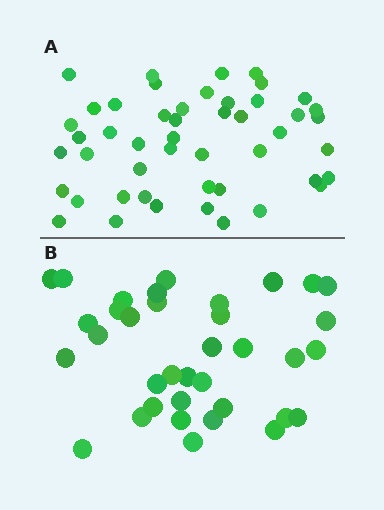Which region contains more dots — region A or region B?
Region A (the top region) has more dots.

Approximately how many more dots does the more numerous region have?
Region A has roughly 12 or so more dots than region B.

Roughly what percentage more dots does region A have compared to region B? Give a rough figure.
About 35% more.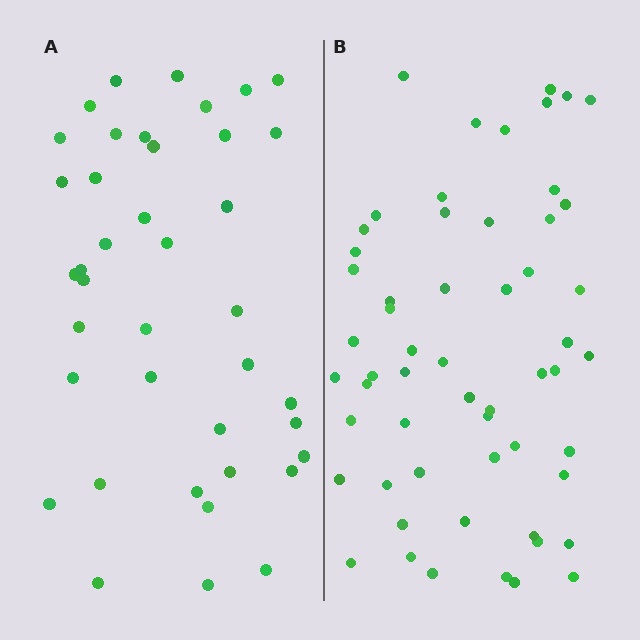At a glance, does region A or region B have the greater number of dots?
Region B (the right region) has more dots.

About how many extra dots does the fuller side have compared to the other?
Region B has approximately 15 more dots than region A.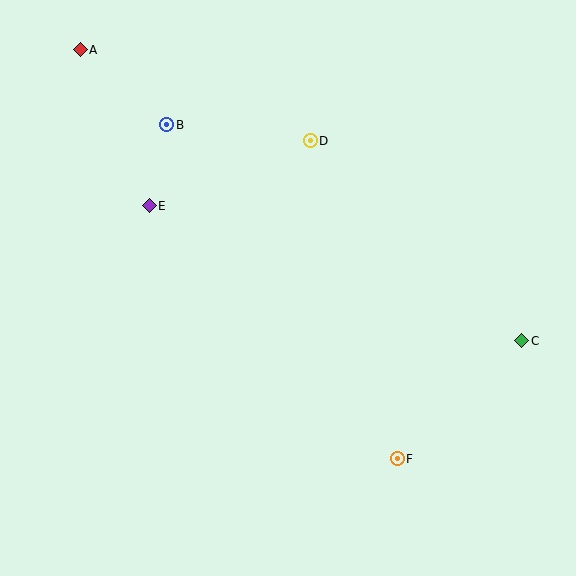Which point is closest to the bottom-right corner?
Point F is closest to the bottom-right corner.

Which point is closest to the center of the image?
Point D at (310, 141) is closest to the center.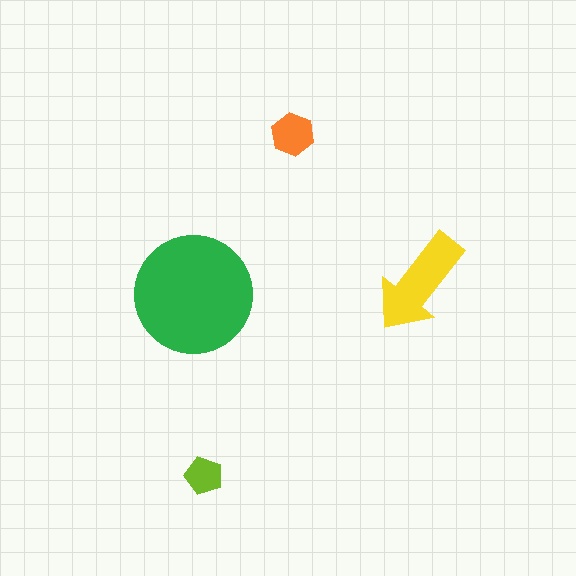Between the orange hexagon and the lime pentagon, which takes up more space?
The orange hexagon.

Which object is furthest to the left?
The green circle is leftmost.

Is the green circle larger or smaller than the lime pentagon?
Larger.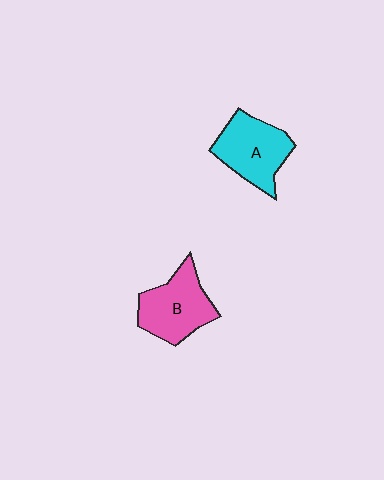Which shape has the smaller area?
Shape A (cyan).